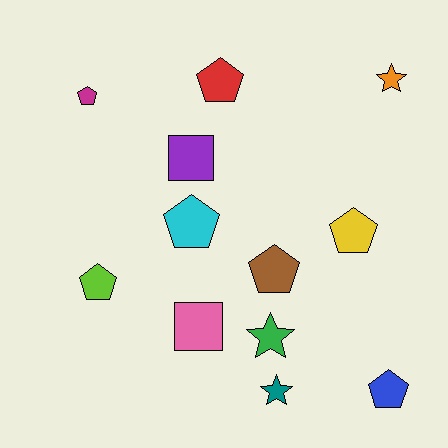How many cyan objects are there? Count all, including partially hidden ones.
There is 1 cyan object.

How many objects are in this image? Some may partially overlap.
There are 12 objects.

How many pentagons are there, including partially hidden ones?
There are 7 pentagons.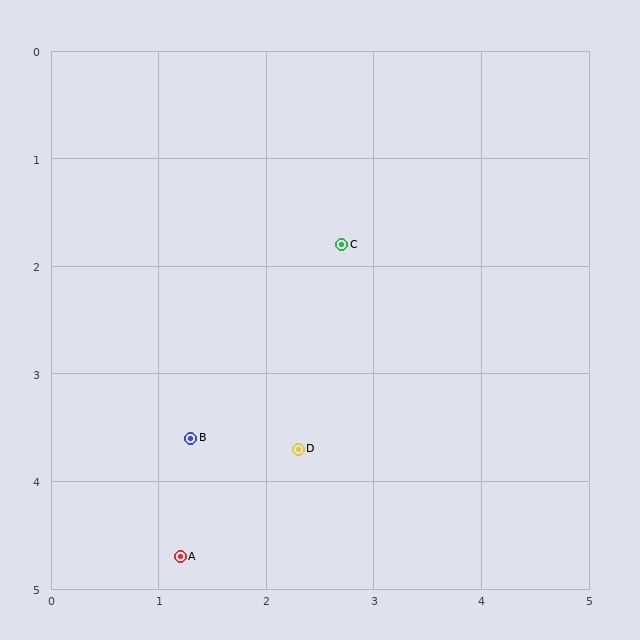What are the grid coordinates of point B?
Point B is at approximately (1.3, 3.6).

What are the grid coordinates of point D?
Point D is at approximately (2.3, 3.7).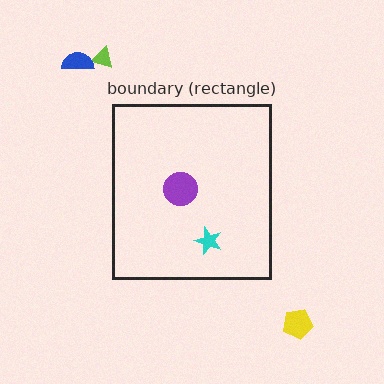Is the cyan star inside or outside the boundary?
Inside.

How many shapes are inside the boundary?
2 inside, 3 outside.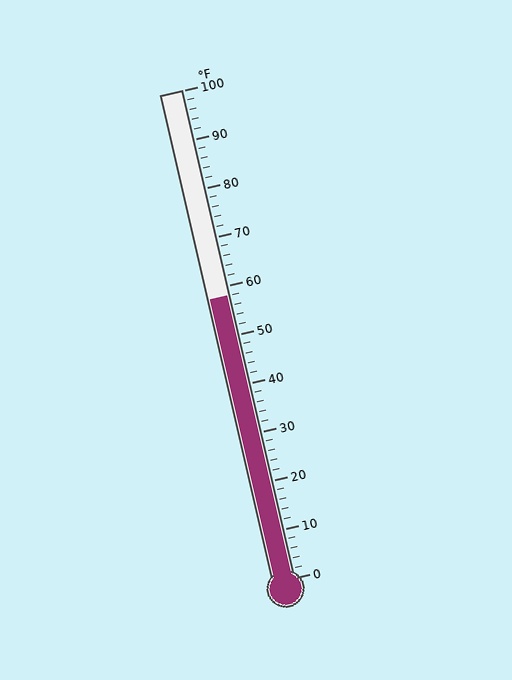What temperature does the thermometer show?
The thermometer shows approximately 58°F.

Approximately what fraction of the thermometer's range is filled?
The thermometer is filled to approximately 60% of its range.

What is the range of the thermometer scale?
The thermometer scale ranges from 0°F to 100°F.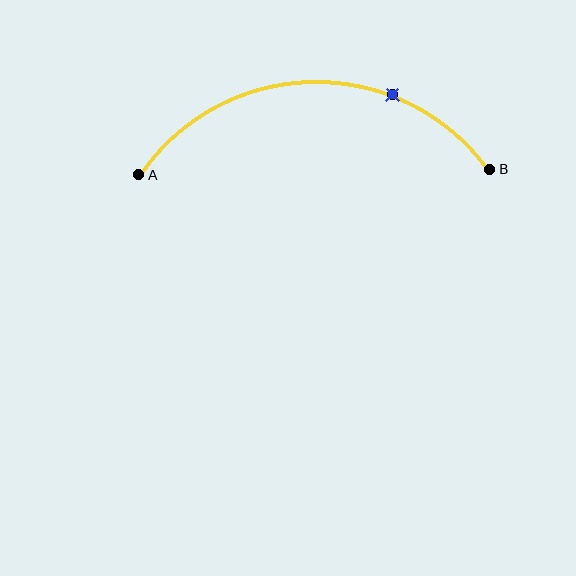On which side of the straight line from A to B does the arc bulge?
The arc bulges above the straight line connecting A and B.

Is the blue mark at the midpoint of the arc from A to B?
No. The blue mark lies on the arc but is closer to endpoint B. The arc midpoint would be at the point on the curve equidistant along the arc from both A and B.